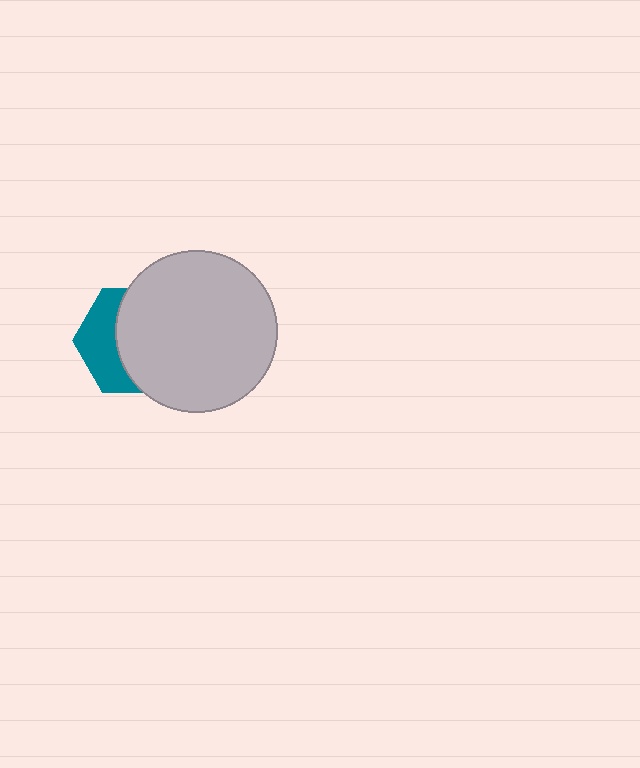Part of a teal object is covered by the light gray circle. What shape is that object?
It is a hexagon.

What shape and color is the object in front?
The object in front is a light gray circle.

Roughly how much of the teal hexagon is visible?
A small part of it is visible (roughly 38%).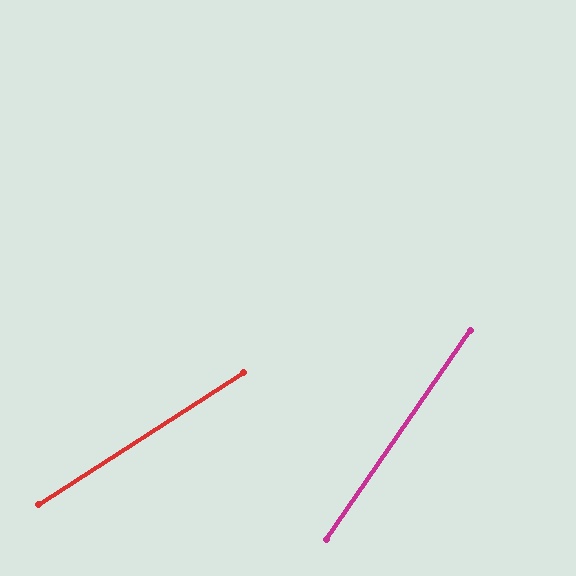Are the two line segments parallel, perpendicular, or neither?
Neither parallel nor perpendicular — they differ by about 23°.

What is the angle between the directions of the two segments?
Approximately 23 degrees.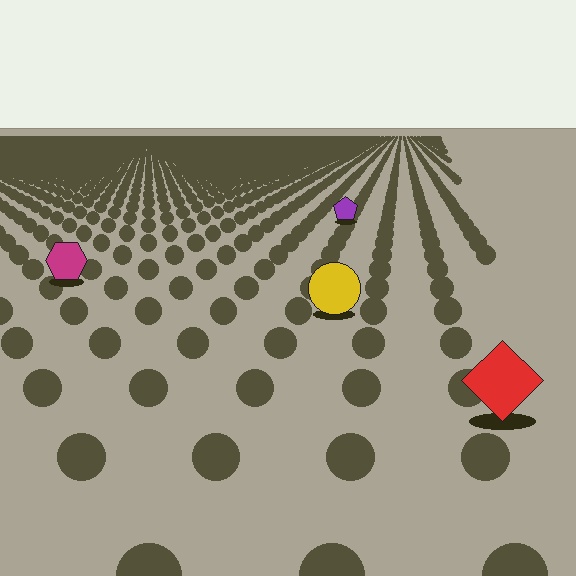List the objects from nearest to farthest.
From nearest to farthest: the red diamond, the yellow circle, the magenta hexagon, the purple pentagon.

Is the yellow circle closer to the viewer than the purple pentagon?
Yes. The yellow circle is closer — you can tell from the texture gradient: the ground texture is coarser near it.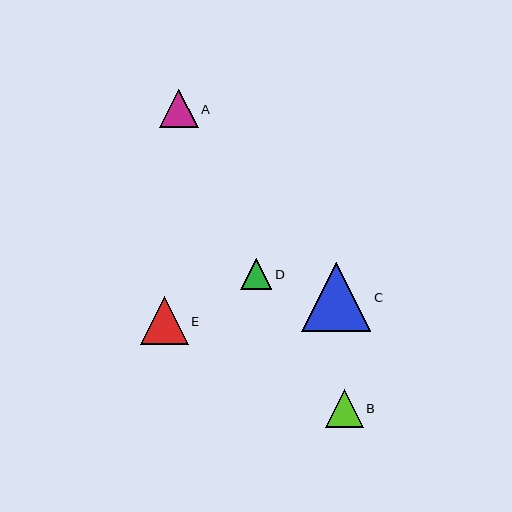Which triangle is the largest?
Triangle C is the largest with a size of approximately 69 pixels.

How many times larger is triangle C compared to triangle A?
Triangle C is approximately 1.8 times the size of triangle A.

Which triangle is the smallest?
Triangle D is the smallest with a size of approximately 31 pixels.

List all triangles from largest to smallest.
From largest to smallest: C, E, A, B, D.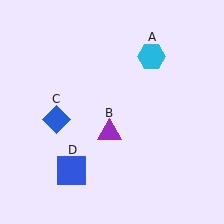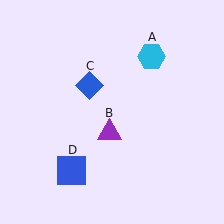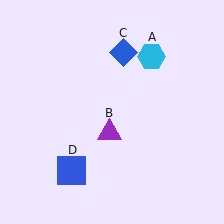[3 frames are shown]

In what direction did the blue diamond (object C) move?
The blue diamond (object C) moved up and to the right.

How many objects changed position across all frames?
1 object changed position: blue diamond (object C).